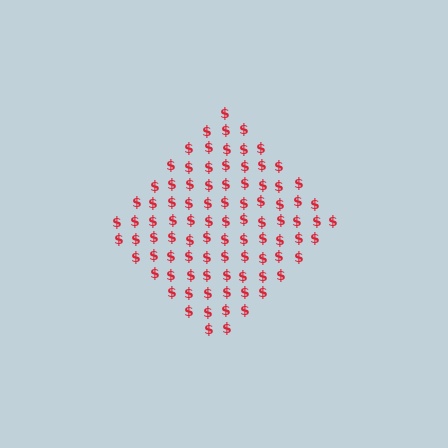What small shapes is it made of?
It is made of small dollar signs.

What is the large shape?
The large shape is a diamond.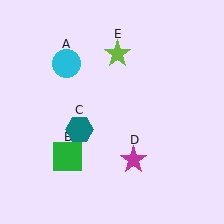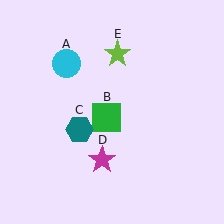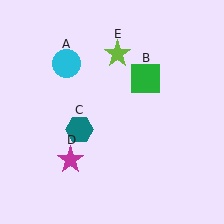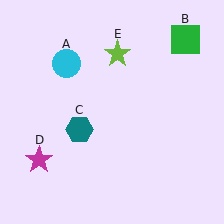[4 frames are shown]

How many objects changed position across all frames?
2 objects changed position: green square (object B), magenta star (object D).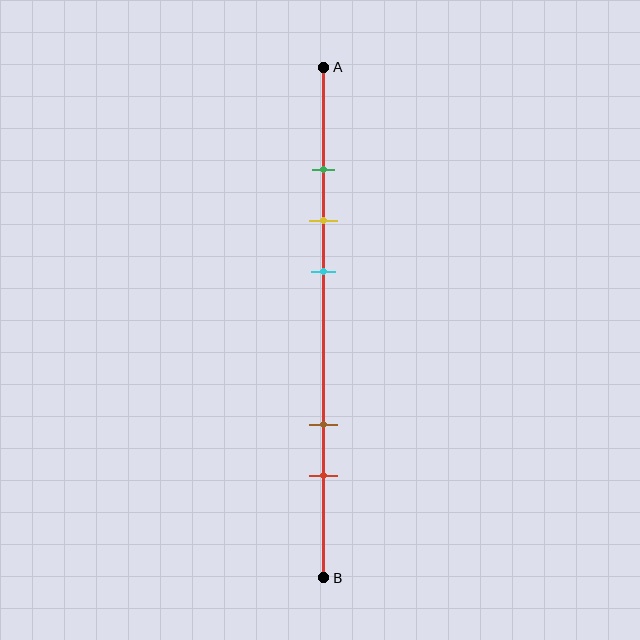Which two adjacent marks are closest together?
The green and yellow marks are the closest adjacent pair.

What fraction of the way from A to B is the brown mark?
The brown mark is approximately 70% (0.7) of the way from A to B.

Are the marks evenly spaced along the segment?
No, the marks are not evenly spaced.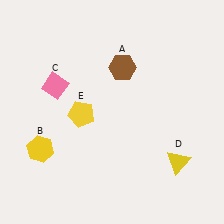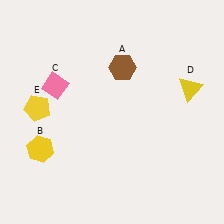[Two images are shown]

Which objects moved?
The objects that moved are: the yellow triangle (D), the yellow pentagon (E).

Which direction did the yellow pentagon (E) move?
The yellow pentagon (E) moved left.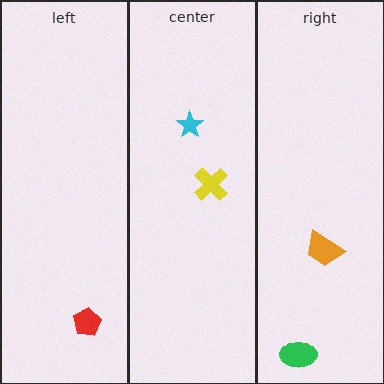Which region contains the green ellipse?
The right region.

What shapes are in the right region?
The green ellipse, the orange trapezoid.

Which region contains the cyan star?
The center region.